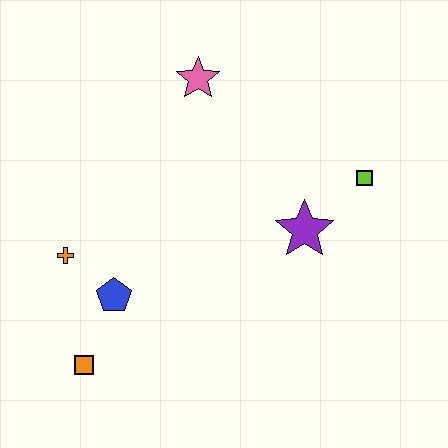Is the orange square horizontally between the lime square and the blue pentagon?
No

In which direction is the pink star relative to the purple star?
The pink star is above the purple star.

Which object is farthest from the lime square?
The orange square is farthest from the lime square.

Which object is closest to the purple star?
The lime square is closest to the purple star.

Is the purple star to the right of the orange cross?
Yes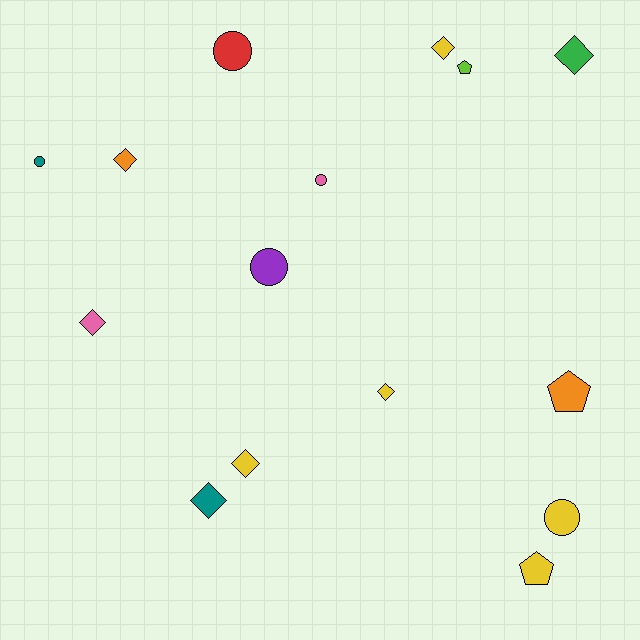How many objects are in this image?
There are 15 objects.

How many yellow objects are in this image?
There are 5 yellow objects.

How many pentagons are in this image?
There are 3 pentagons.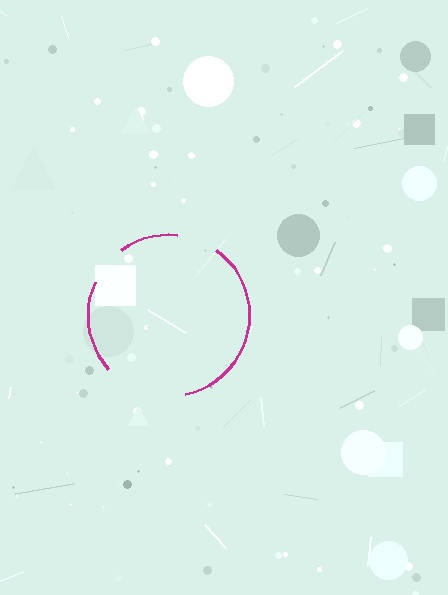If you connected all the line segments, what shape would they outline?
They would outline a circle.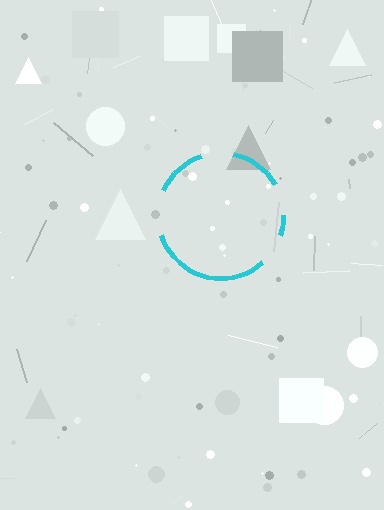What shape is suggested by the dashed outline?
The dashed outline suggests a circle.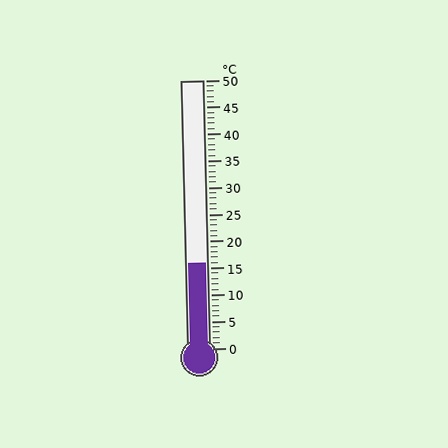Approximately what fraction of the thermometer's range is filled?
The thermometer is filled to approximately 30% of its range.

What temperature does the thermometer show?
The thermometer shows approximately 16°C.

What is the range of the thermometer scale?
The thermometer scale ranges from 0°C to 50°C.